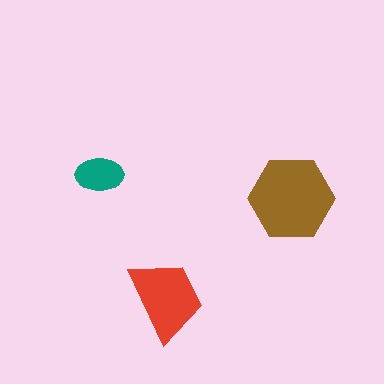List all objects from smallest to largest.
The teal ellipse, the red trapezoid, the brown hexagon.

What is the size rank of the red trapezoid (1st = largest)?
2nd.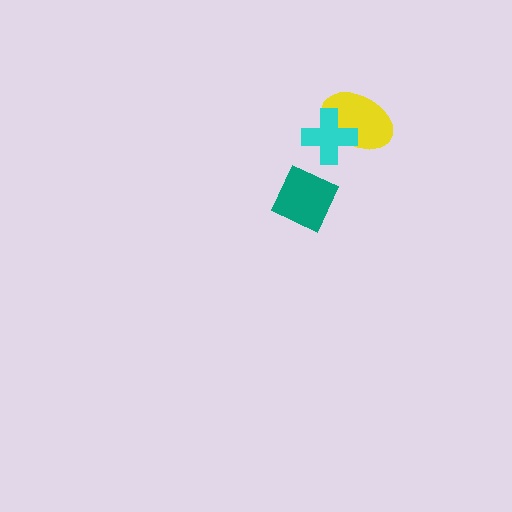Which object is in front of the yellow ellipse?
The cyan cross is in front of the yellow ellipse.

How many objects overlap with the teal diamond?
0 objects overlap with the teal diamond.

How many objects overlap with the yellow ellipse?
1 object overlaps with the yellow ellipse.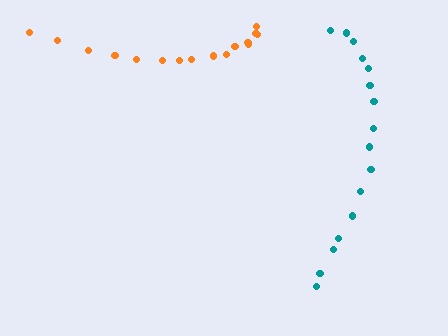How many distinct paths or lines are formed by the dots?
There are 2 distinct paths.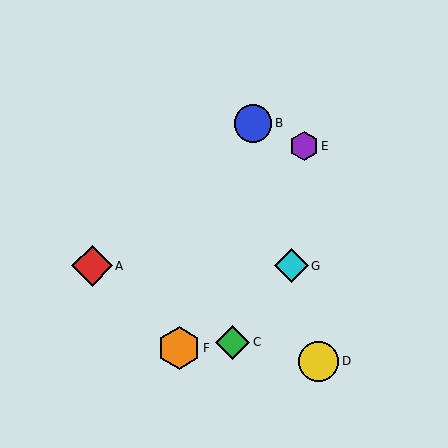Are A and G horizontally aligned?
Yes, both are at y≈266.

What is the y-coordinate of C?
Object C is at y≈342.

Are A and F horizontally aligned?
No, A is at y≈266 and F is at y≈348.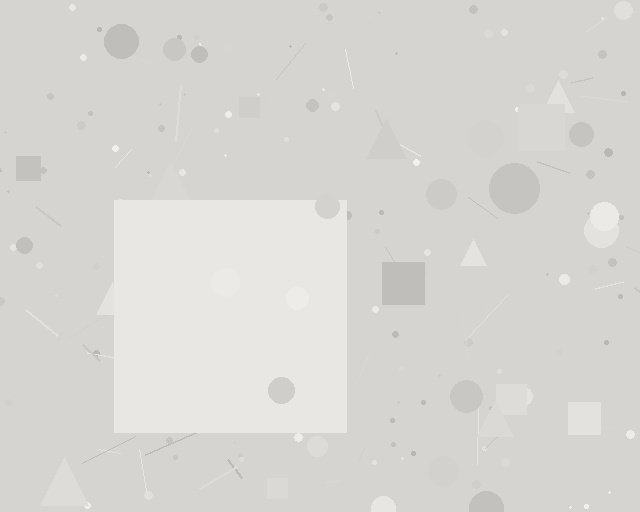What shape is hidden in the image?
A square is hidden in the image.